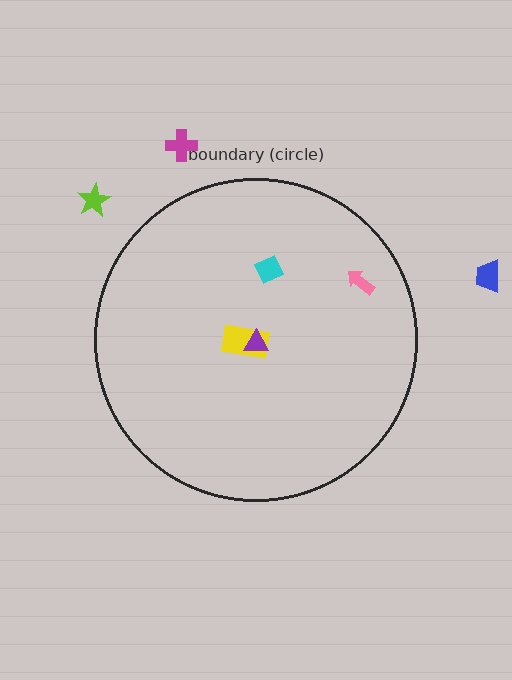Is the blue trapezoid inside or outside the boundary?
Outside.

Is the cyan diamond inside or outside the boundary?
Inside.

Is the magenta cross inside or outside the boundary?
Outside.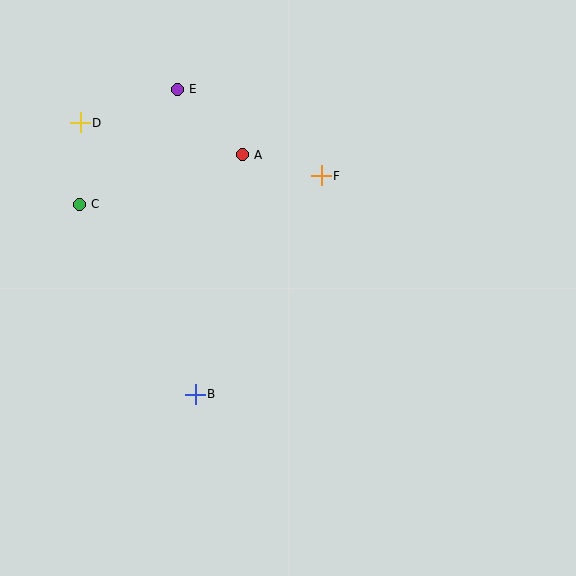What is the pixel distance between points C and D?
The distance between C and D is 81 pixels.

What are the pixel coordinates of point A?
Point A is at (242, 155).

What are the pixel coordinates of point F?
Point F is at (321, 176).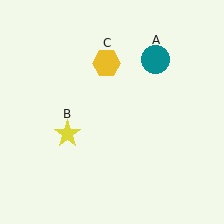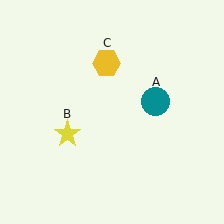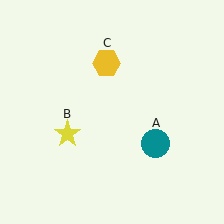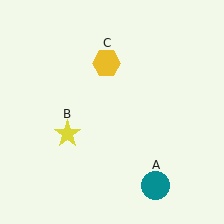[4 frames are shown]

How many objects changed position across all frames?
1 object changed position: teal circle (object A).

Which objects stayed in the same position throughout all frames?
Yellow star (object B) and yellow hexagon (object C) remained stationary.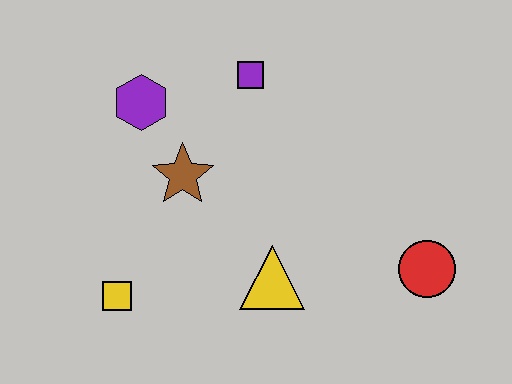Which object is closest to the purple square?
The purple hexagon is closest to the purple square.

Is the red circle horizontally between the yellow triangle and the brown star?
No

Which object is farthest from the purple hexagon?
The red circle is farthest from the purple hexagon.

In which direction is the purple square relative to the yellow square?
The purple square is above the yellow square.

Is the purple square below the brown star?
No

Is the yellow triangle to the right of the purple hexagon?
Yes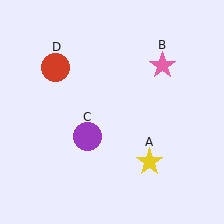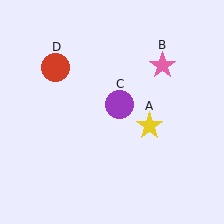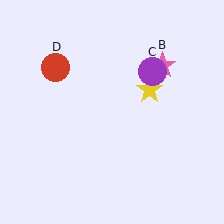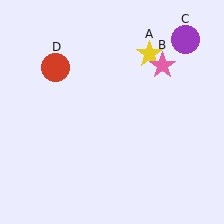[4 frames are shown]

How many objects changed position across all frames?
2 objects changed position: yellow star (object A), purple circle (object C).